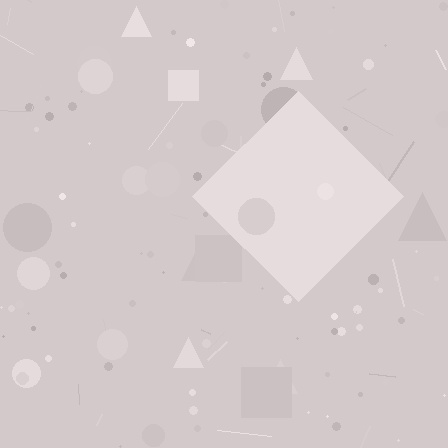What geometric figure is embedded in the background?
A diamond is embedded in the background.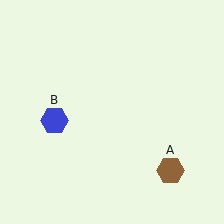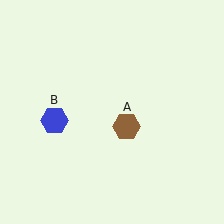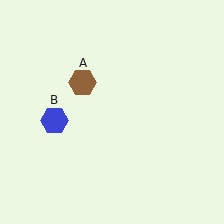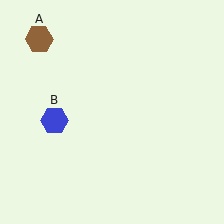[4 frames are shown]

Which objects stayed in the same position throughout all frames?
Blue hexagon (object B) remained stationary.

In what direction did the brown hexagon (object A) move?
The brown hexagon (object A) moved up and to the left.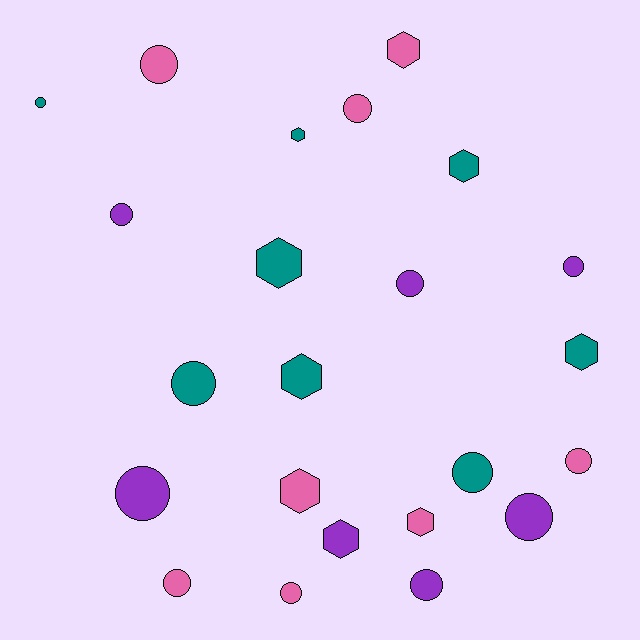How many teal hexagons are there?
There are 5 teal hexagons.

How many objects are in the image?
There are 23 objects.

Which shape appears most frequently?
Circle, with 14 objects.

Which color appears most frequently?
Pink, with 8 objects.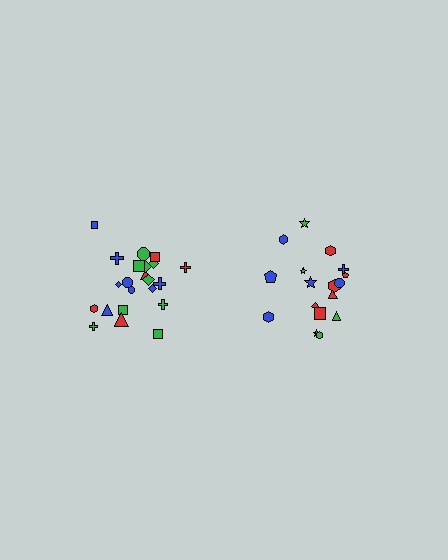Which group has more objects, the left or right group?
The left group.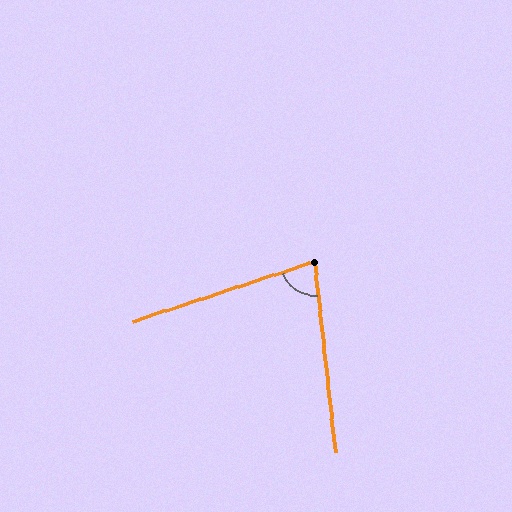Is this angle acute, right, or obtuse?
It is acute.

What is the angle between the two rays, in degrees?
Approximately 78 degrees.